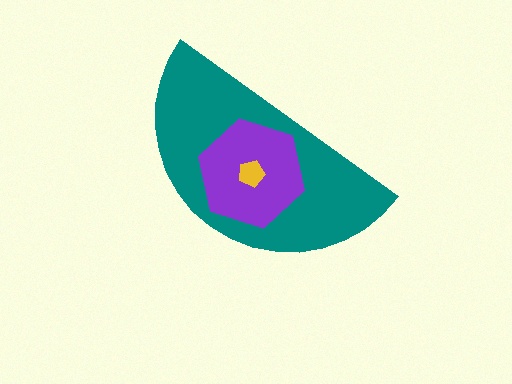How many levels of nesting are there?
3.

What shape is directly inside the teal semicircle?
The purple hexagon.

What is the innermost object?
The yellow pentagon.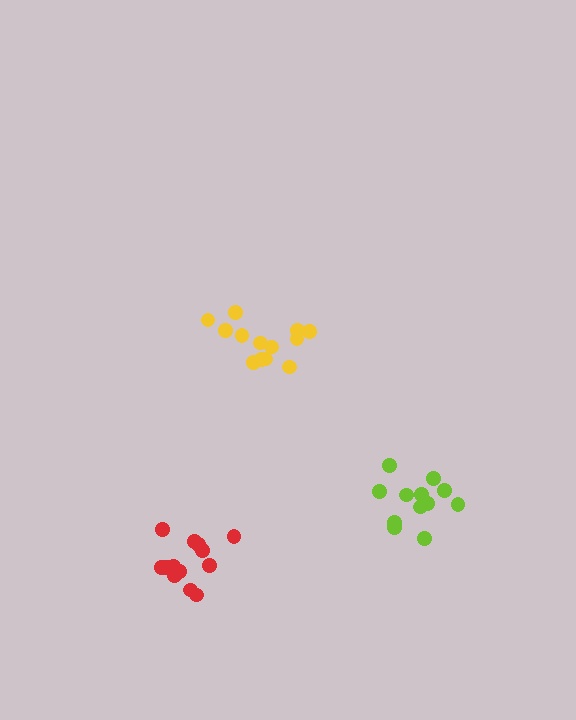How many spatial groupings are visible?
There are 3 spatial groupings.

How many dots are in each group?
Group 1: 13 dots, Group 2: 12 dots, Group 3: 13 dots (38 total).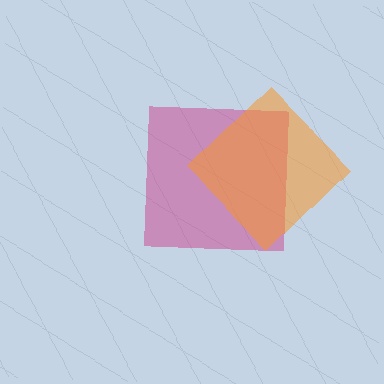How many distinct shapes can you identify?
There are 2 distinct shapes: a magenta square, an orange diamond.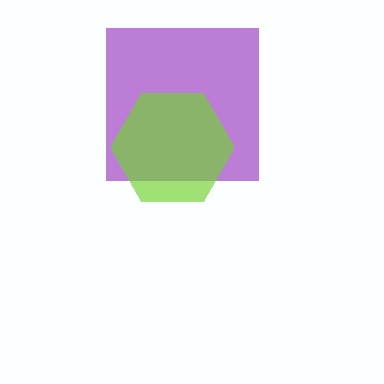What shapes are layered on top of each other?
The layered shapes are: a purple square, a lime hexagon.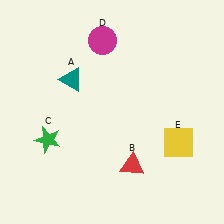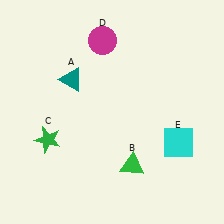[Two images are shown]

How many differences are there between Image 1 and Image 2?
There are 2 differences between the two images.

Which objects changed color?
B changed from red to green. E changed from yellow to cyan.